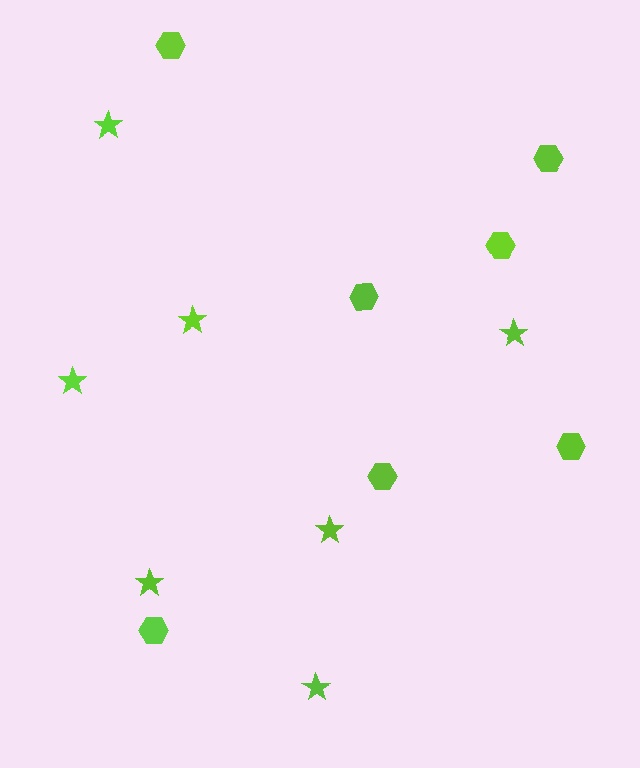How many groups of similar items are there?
There are 2 groups: one group of stars (7) and one group of hexagons (7).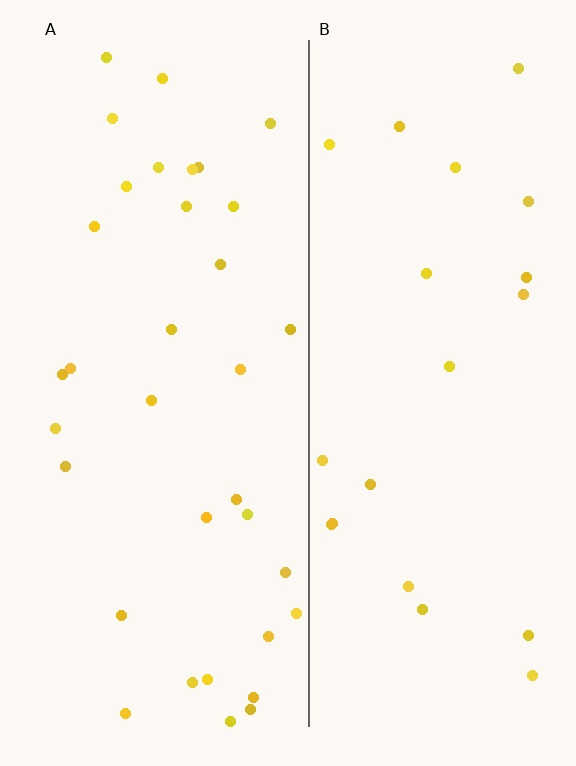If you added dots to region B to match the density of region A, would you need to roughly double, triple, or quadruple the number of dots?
Approximately double.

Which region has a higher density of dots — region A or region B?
A (the left).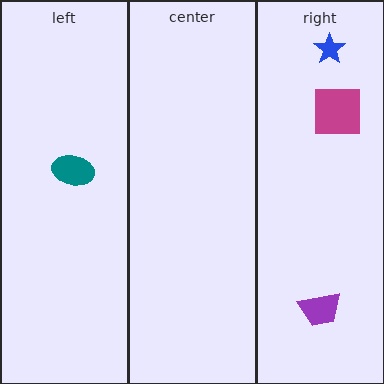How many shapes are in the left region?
1.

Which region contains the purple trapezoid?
The right region.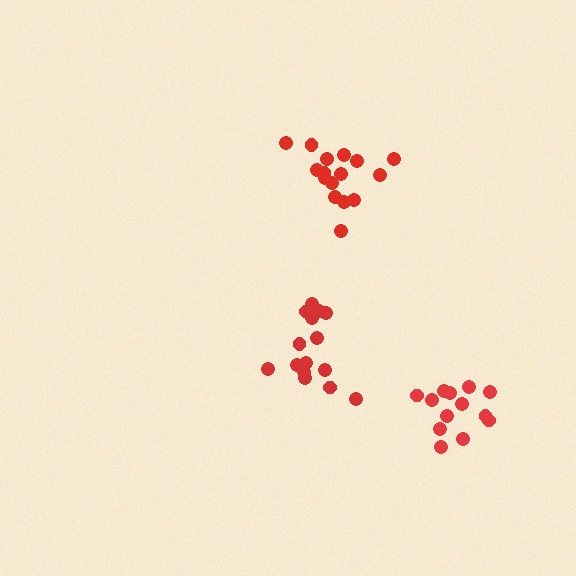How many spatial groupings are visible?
There are 3 spatial groupings.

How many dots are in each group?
Group 1: 15 dots, Group 2: 16 dots, Group 3: 13 dots (44 total).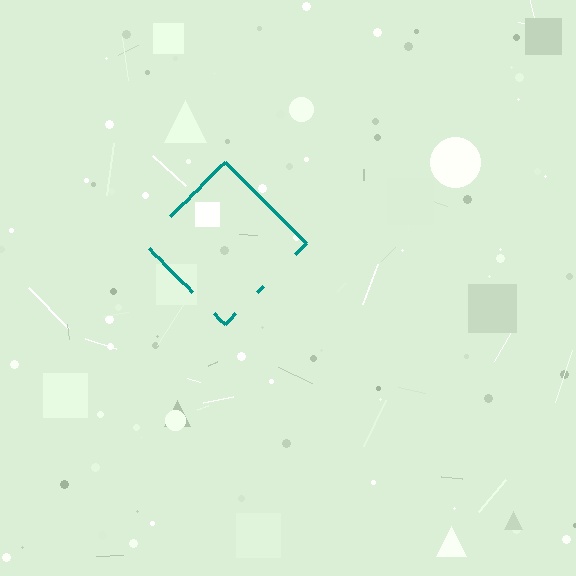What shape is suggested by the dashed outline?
The dashed outline suggests a diamond.